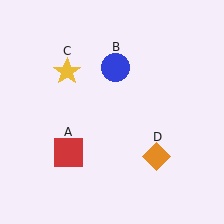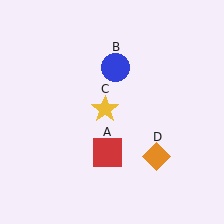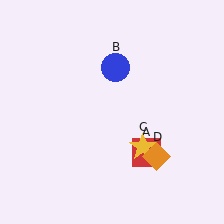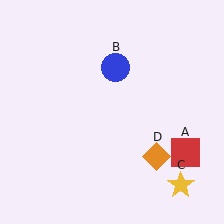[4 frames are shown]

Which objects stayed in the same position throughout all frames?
Blue circle (object B) and orange diamond (object D) remained stationary.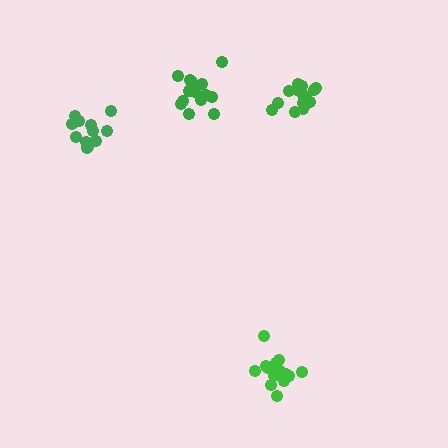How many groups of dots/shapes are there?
There are 4 groups.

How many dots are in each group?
Group 1: 14 dots, Group 2: 16 dots, Group 3: 13 dots, Group 4: 16 dots (59 total).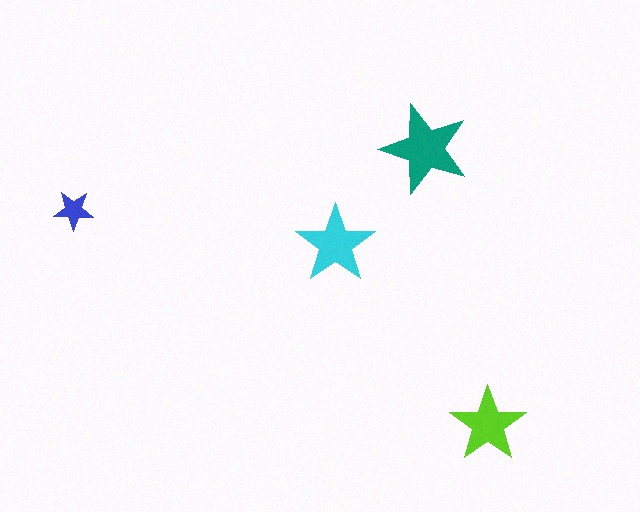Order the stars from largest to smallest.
the teal one, the cyan one, the lime one, the blue one.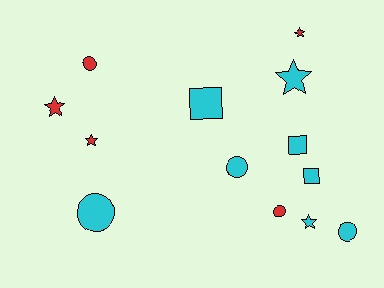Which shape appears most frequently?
Circle, with 5 objects.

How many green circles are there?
There are no green circles.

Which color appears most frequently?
Cyan, with 8 objects.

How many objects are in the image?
There are 13 objects.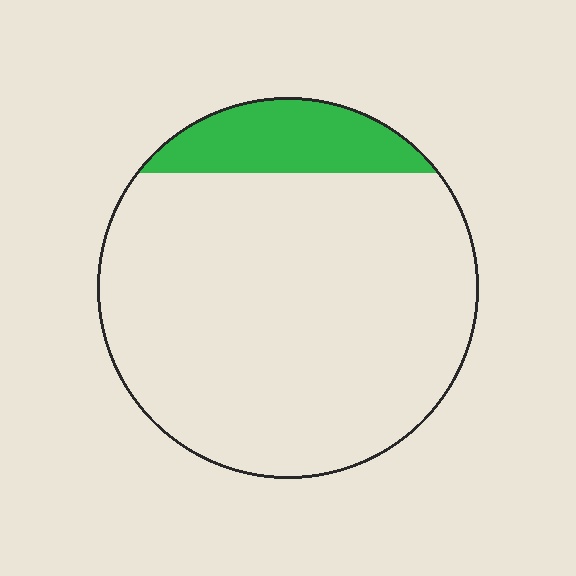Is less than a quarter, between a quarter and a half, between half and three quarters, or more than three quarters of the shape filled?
Less than a quarter.